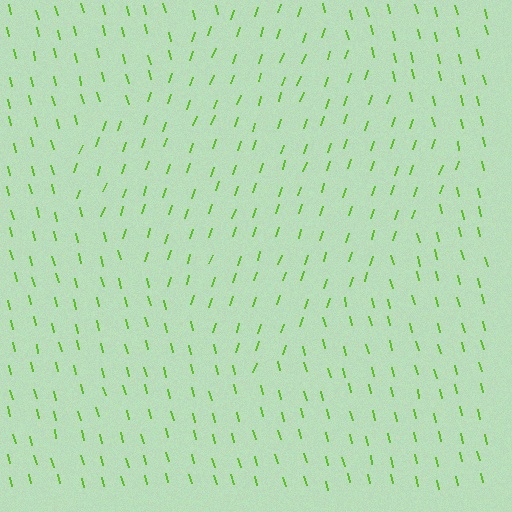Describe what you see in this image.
The image is filled with small lime line segments. A diamond region in the image has lines oriented differently from the surrounding lines, creating a visible texture boundary.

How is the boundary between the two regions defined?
The boundary is defined purely by a change in line orientation (approximately 32 degrees difference). All lines are the same color and thickness.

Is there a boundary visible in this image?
Yes, there is a texture boundary formed by a change in line orientation.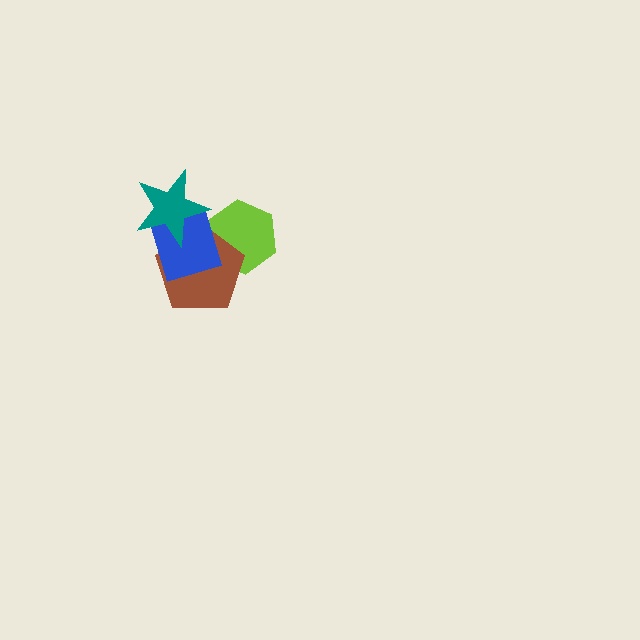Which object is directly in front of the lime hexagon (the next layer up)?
The brown pentagon is directly in front of the lime hexagon.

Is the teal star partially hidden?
No, no other shape covers it.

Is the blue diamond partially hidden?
Yes, it is partially covered by another shape.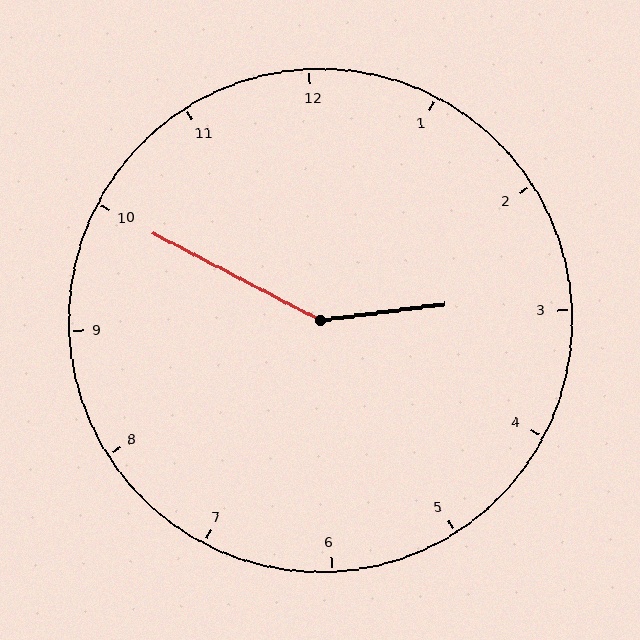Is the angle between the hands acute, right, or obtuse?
It is obtuse.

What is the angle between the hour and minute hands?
Approximately 145 degrees.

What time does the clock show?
2:50.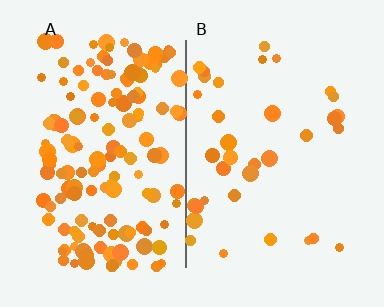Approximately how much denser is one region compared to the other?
Approximately 4.1× — region A over region B.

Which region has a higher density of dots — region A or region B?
A (the left).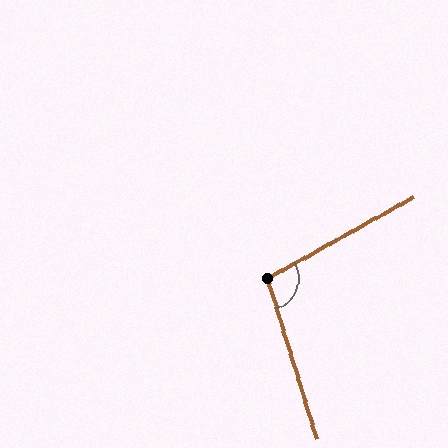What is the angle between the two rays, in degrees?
Approximately 102 degrees.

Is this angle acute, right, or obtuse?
It is obtuse.